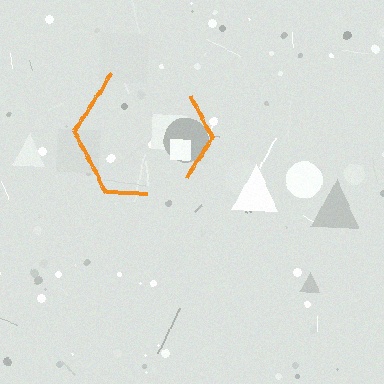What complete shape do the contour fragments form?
The contour fragments form a hexagon.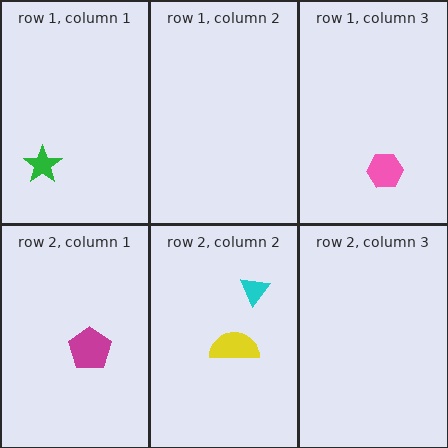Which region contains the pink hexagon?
The row 1, column 3 region.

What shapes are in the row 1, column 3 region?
The pink hexagon.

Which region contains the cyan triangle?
The row 2, column 2 region.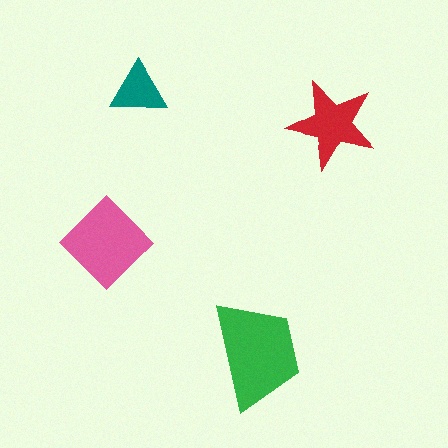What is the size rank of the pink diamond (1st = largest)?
2nd.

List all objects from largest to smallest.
The green trapezoid, the pink diamond, the red star, the teal triangle.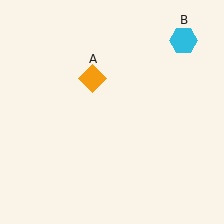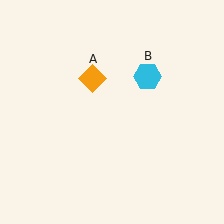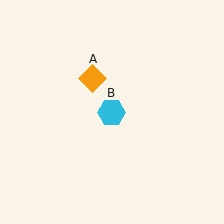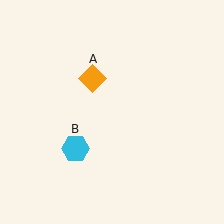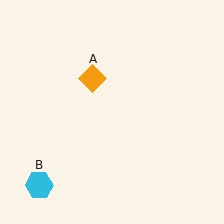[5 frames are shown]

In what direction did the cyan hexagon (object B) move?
The cyan hexagon (object B) moved down and to the left.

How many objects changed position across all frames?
1 object changed position: cyan hexagon (object B).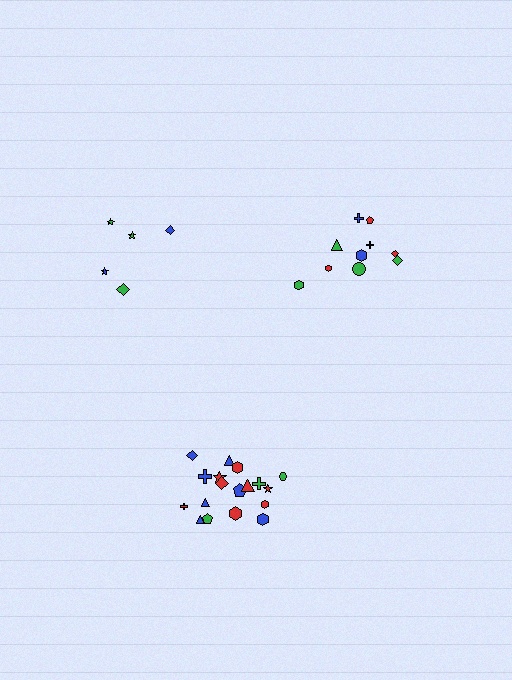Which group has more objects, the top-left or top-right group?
The top-right group.